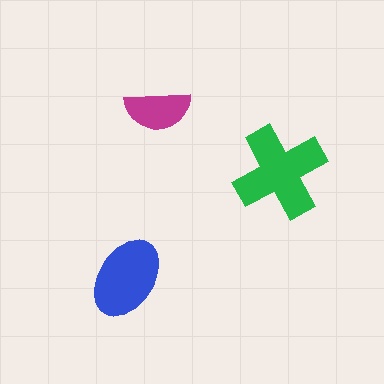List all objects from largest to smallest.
The green cross, the blue ellipse, the magenta semicircle.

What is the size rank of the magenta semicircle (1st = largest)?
3rd.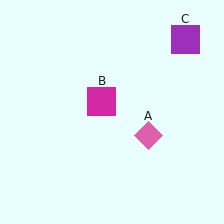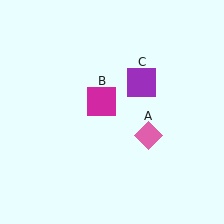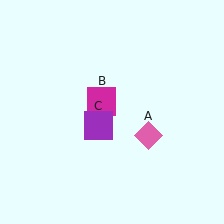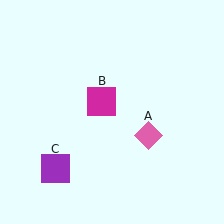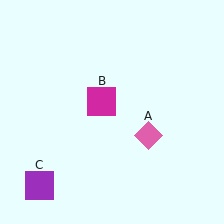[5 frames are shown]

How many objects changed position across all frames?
1 object changed position: purple square (object C).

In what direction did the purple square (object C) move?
The purple square (object C) moved down and to the left.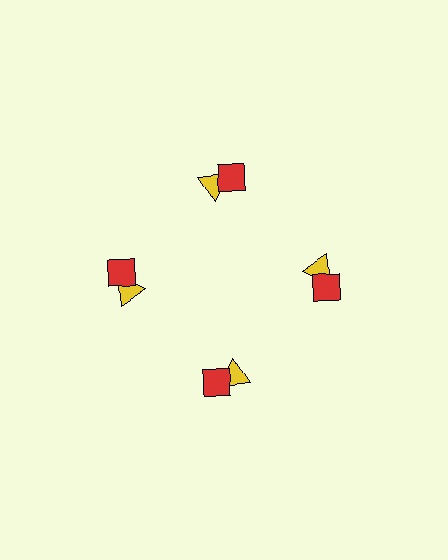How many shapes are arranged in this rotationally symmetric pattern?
There are 8 shapes, arranged in 4 groups of 2.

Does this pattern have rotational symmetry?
Yes, this pattern has 4-fold rotational symmetry. It looks the same after rotating 90 degrees around the center.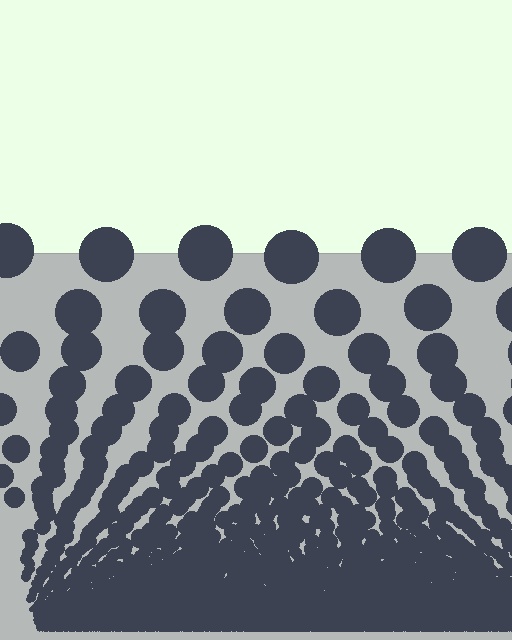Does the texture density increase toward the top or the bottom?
Density increases toward the bottom.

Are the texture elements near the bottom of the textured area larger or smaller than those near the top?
Smaller. The gradient is inverted — elements near the bottom are smaller and denser.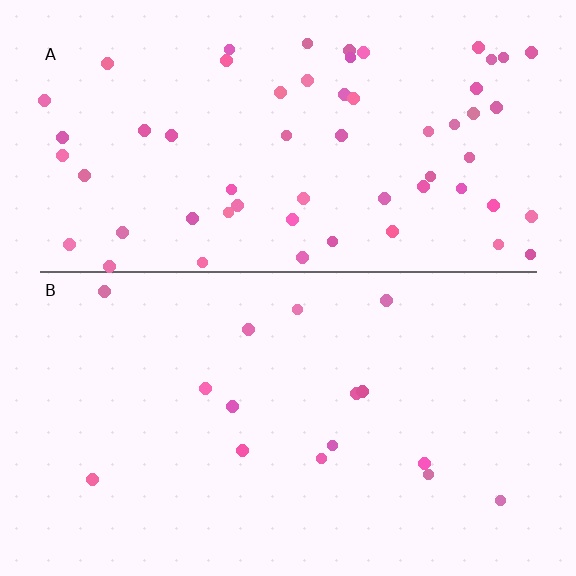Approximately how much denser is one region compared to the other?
Approximately 3.8× — region A over region B.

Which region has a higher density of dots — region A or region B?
A (the top).